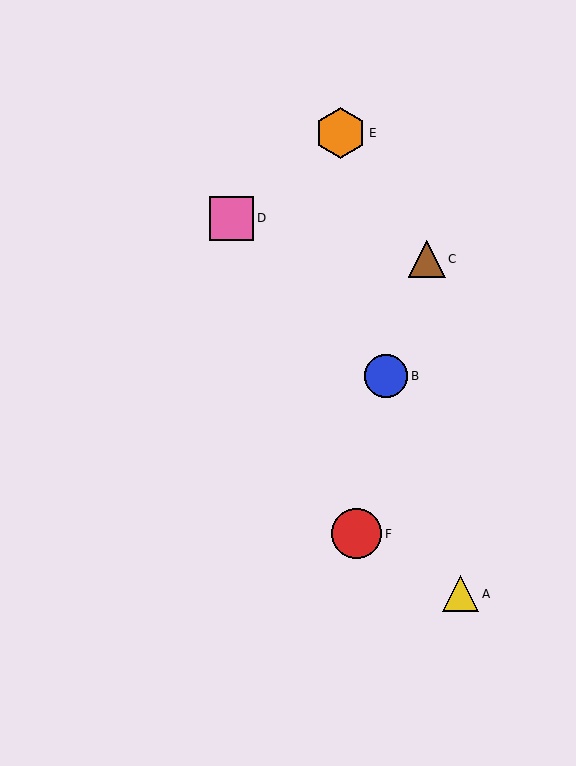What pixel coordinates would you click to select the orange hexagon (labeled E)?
Click at (340, 133) to select the orange hexagon E.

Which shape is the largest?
The orange hexagon (labeled E) is the largest.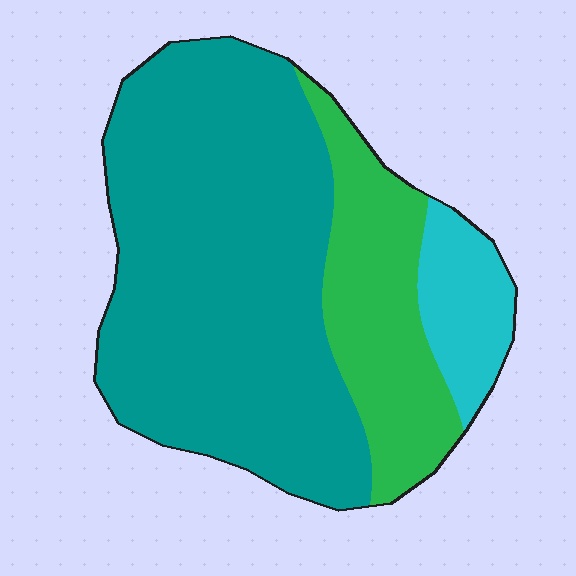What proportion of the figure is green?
Green takes up about one quarter (1/4) of the figure.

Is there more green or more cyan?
Green.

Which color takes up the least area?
Cyan, at roughly 10%.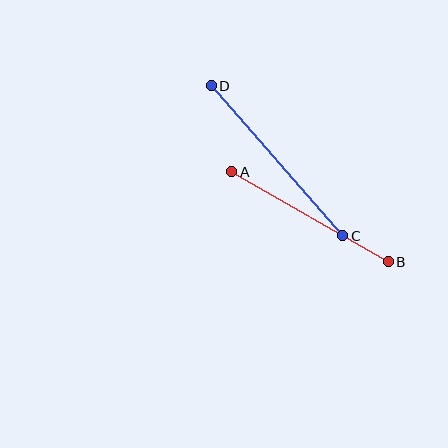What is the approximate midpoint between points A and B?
The midpoint is at approximately (310, 217) pixels.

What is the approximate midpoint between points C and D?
The midpoint is at approximately (277, 161) pixels.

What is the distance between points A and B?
The distance is approximately 181 pixels.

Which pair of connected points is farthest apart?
Points C and D are farthest apart.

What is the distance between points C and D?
The distance is approximately 200 pixels.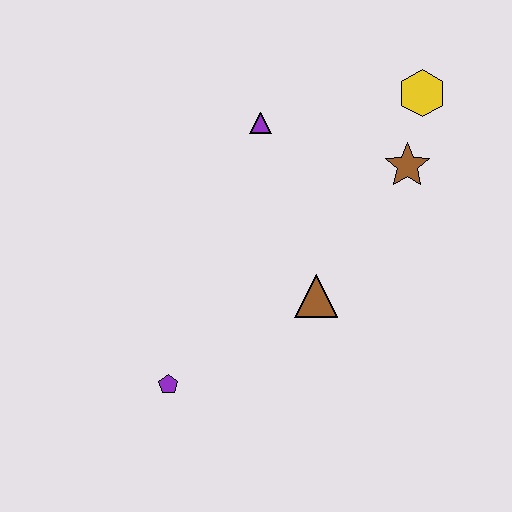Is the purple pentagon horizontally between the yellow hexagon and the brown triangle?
No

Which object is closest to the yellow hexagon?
The brown star is closest to the yellow hexagon.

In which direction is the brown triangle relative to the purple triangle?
The brown triangle is below the purple triangle.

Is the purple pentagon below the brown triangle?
Yes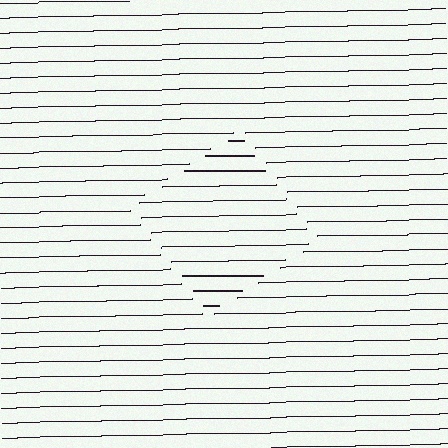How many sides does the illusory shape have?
4 sides — the line-ends trace a square.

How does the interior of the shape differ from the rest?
The interior of the shape contains the same grating, shifted by half a period — the contour is defined by the phase discontinuity where line-ends from the inner and outer gratings abut.